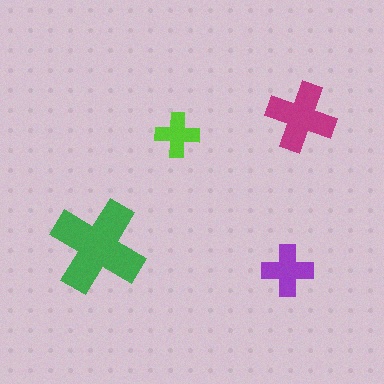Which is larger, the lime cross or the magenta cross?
The magenta one.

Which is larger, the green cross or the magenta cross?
The green one.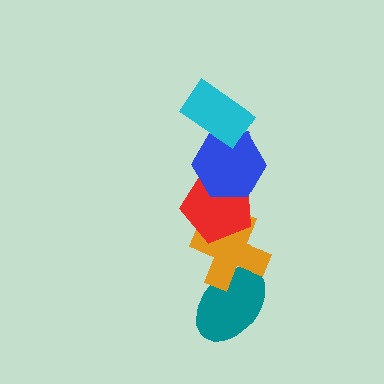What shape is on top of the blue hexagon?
The cyan rectangle is on top of the blue hexagon.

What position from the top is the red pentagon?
The red pentagon is 3rd from the top.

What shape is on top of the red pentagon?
The blue hexagon is on top of the red pentagon.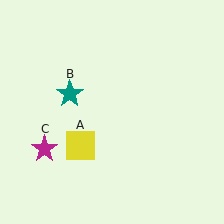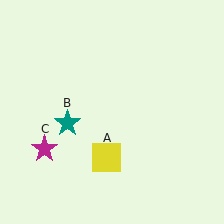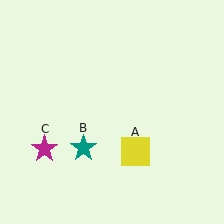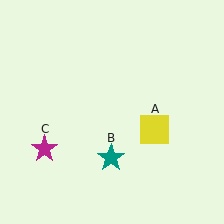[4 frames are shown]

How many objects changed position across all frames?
2 objects changed position: yellow square (object A), teal star (object B).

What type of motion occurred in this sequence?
The yellow square (object A), teal star (object B) rotated counterclockwise around the center of the scene.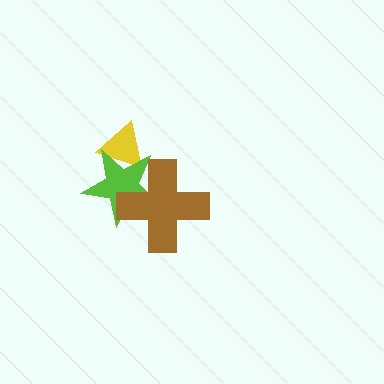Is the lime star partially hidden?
Yes, it is partially covered by another shape.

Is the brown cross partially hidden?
No, no other shape covers it.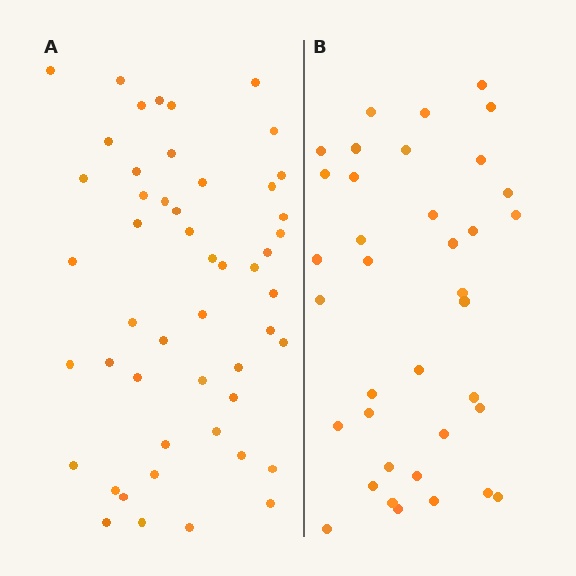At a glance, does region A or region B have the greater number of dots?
Region A (the left region) has more dots.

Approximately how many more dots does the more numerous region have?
Region A has approximately 15 more dots than region B.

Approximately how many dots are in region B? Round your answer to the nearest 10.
About 40 dots. (The exact count is 37, which rounds to 40.)